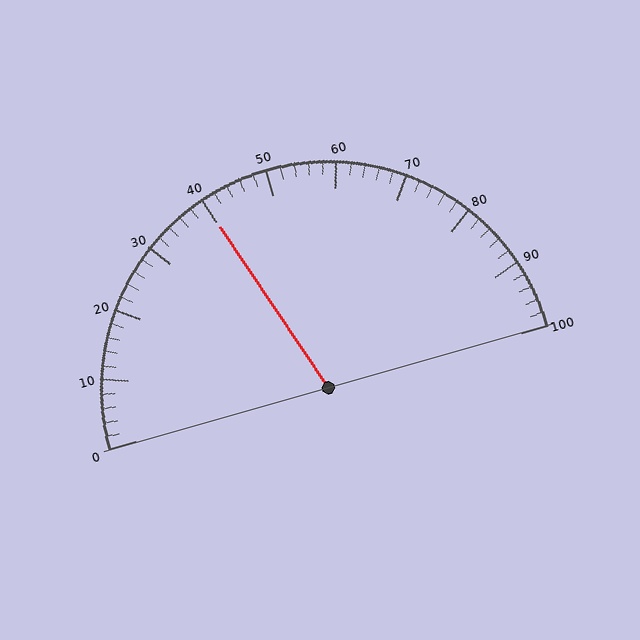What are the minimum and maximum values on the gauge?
The gauge ranges from 0 to 100.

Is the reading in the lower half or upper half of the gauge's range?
The reading is in the lower half of the range (0 to 100).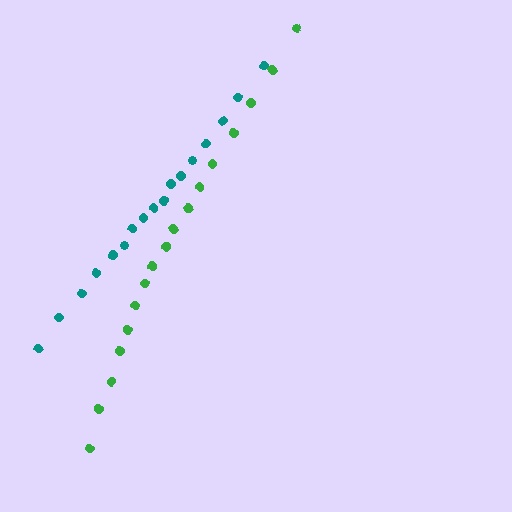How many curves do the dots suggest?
There are 2 distinct paths.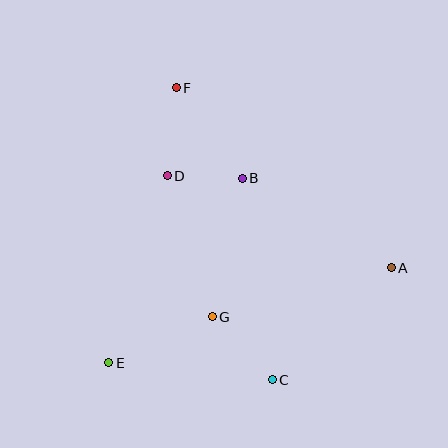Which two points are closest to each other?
Points B and D are closest to each other.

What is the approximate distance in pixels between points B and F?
The distance between B and F is approximately 112 pixels.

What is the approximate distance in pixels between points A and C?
The distance between A and C is approximately 163 pixels.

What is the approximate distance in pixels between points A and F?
The distance between A and F is approximately 281 pixels.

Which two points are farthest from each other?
Points C and F are farthest from each other.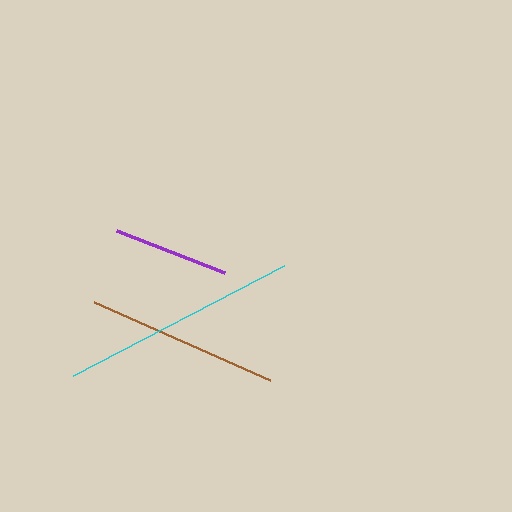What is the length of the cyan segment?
The cyan segment is approximately 239 pixels long.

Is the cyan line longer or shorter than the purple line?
The cyan line is longer than the purple line.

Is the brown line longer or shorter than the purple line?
The brown line is longer than the purple line.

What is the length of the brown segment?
The brown segment is approximately 193 pixels long.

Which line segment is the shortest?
The purple line is the shortest at approximately 116 pixels.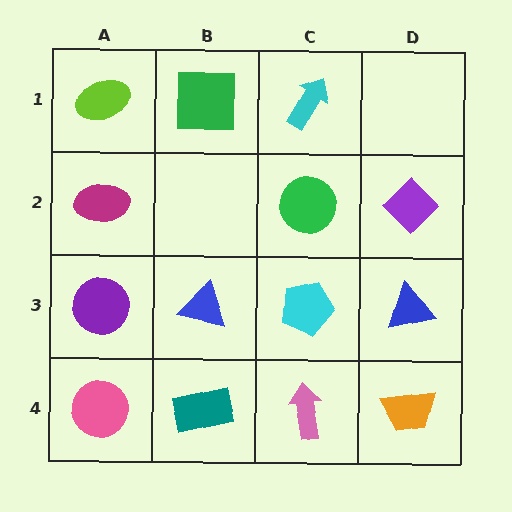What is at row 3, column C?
A cyan pentagon.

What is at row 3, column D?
A blue triangle.